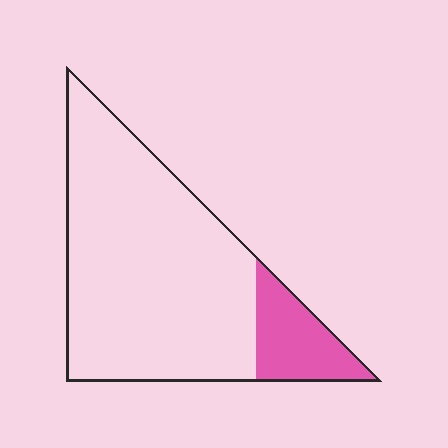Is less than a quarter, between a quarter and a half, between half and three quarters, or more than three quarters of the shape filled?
Less than a quarter.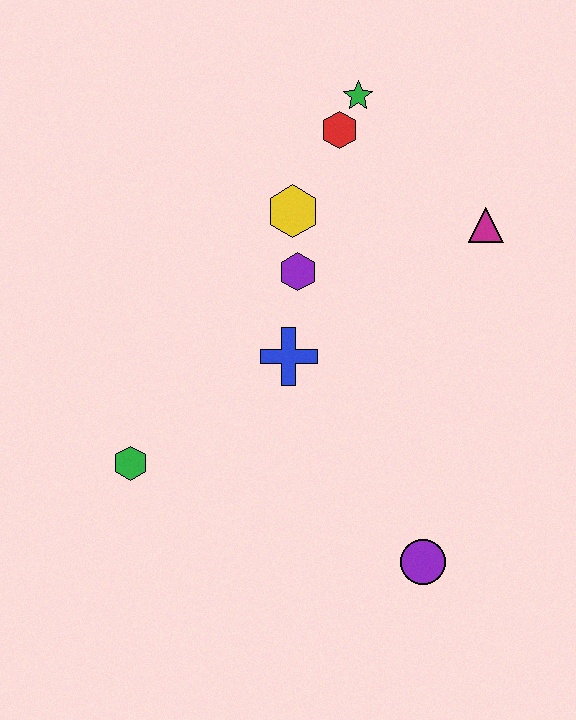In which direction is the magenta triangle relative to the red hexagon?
The magenta triangle is to the right of the red hexagon.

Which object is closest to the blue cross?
The purple hexagon is closest to the blue cross.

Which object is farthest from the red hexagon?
The purple circle is farthest from the red hexagon.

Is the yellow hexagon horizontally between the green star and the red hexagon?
No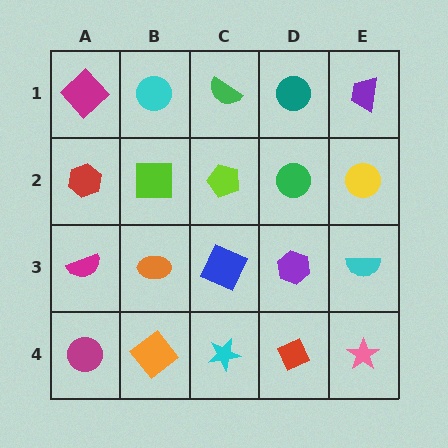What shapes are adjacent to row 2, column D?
A teal circle (row 1, column D), a purple hexagon (row 3, column D), a lime pentagon (row 2, column C), a yellow circle (row 2, column E).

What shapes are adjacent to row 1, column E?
A yellow circle (row 2, column E), a teal circle (row 1, column D).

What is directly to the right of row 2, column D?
A yellow circle.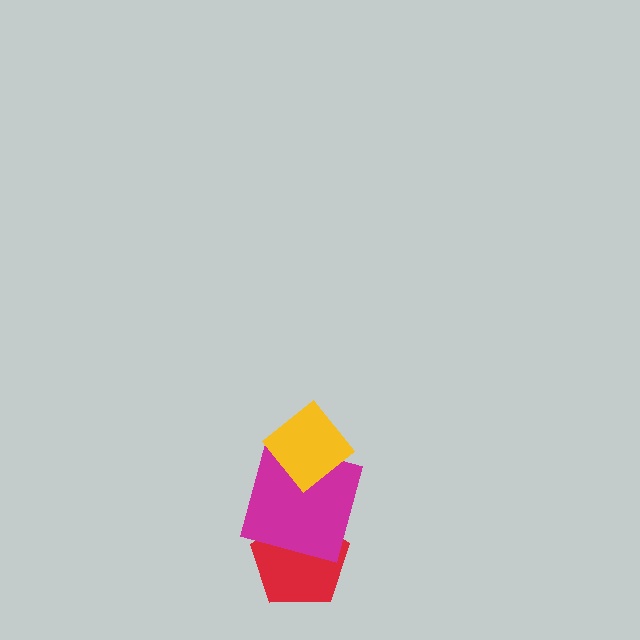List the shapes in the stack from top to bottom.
From top to bottom: the yellow diamond, the magenta square, the red pentagon.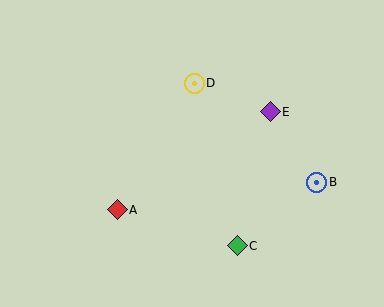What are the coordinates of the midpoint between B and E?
The midpoint between B and E is at (293, 147).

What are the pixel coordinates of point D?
Point D is at (194, 83).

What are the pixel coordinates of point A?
Point A is at (117, 210).